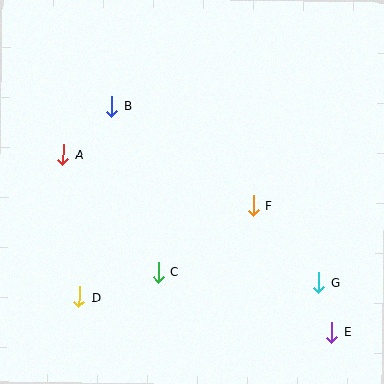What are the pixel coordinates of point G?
Point G is at (319, 283).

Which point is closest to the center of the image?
Point F at (253, 206) is closest to the center.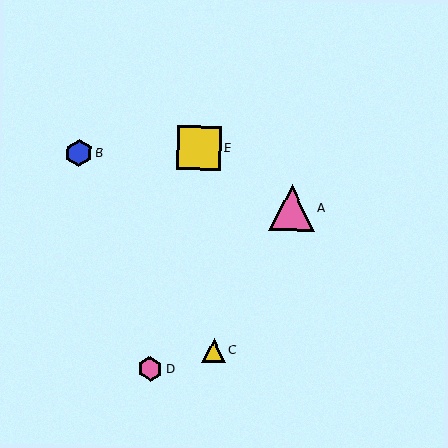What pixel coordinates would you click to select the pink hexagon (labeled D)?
Click at (150, 369) to select the pink hexagon D.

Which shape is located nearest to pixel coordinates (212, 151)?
The yellow square (labeled E) at (199, 148) is nearest to that location.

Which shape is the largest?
The pink triangle (labeled A) is the largest.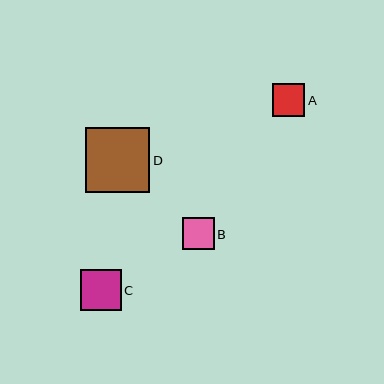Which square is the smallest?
Square B is the smallest with a size of approximately 32 pixels.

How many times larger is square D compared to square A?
Square D is approximately 2.0 times the size of square A.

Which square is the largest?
Square D is the largest with a size of approximately 64 pixels.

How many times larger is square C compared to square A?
Square C is approximately 1.2 times the size of square A.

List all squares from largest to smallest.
From largest to smallest: D, C, A, B.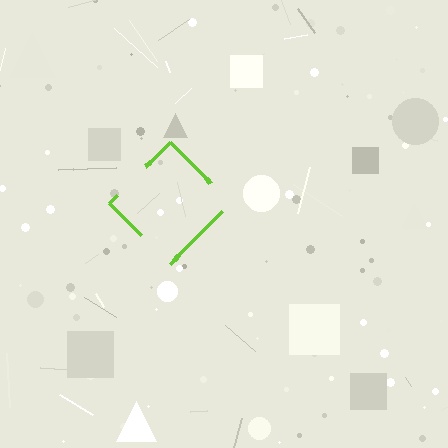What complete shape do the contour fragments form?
The contour fragments form a diamond.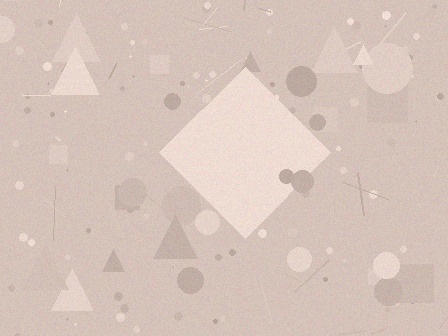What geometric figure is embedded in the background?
A diamond is embedded in the background.